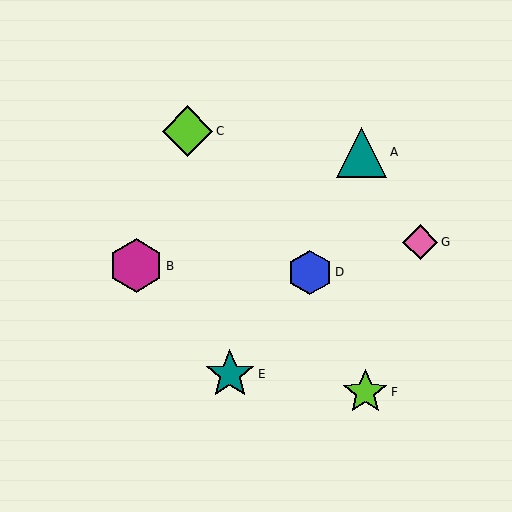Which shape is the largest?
The magenta hexagon (labeled B) is the largest.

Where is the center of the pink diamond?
The center of the pink diamond is at (420, 242).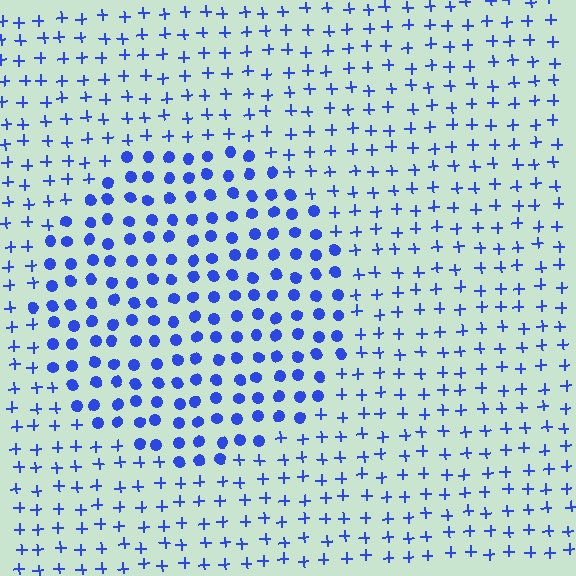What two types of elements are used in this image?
The image uses circles inside the circle region and plus signs outside it.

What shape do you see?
I see a circle.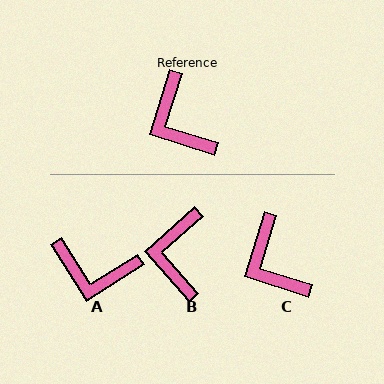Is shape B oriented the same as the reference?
No, it is off by about 31 degrees.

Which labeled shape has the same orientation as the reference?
C.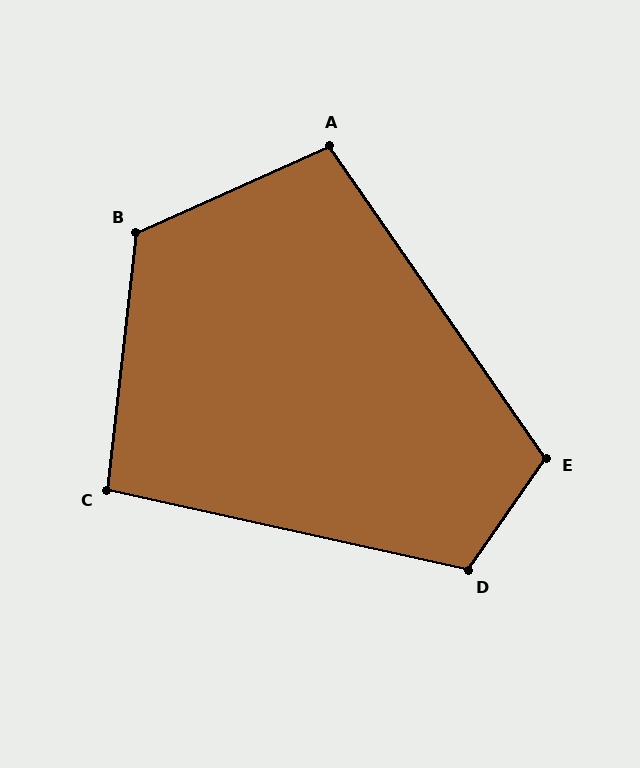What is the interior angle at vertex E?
Approximately 110 degrees (obtuse).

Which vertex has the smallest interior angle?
C, at approximately 96 degrees.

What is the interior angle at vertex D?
Approximately 112 degrees (obtuse).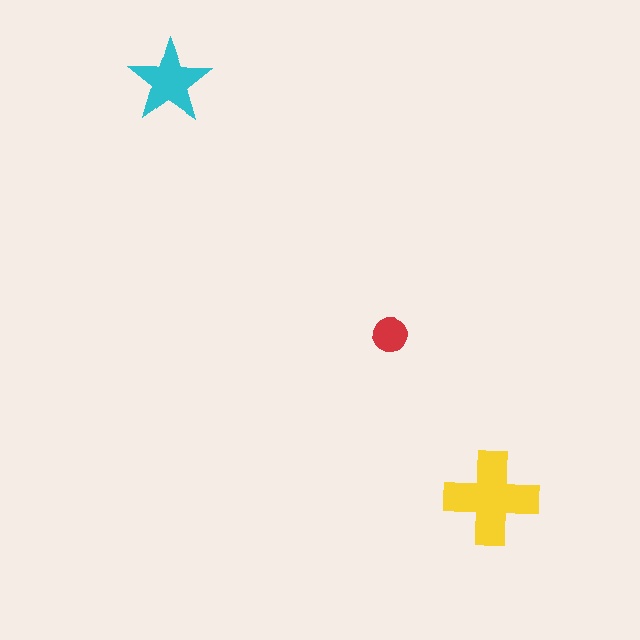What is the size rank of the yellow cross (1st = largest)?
1st.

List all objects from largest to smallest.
The yellow cross, the cyan star, the red circle.